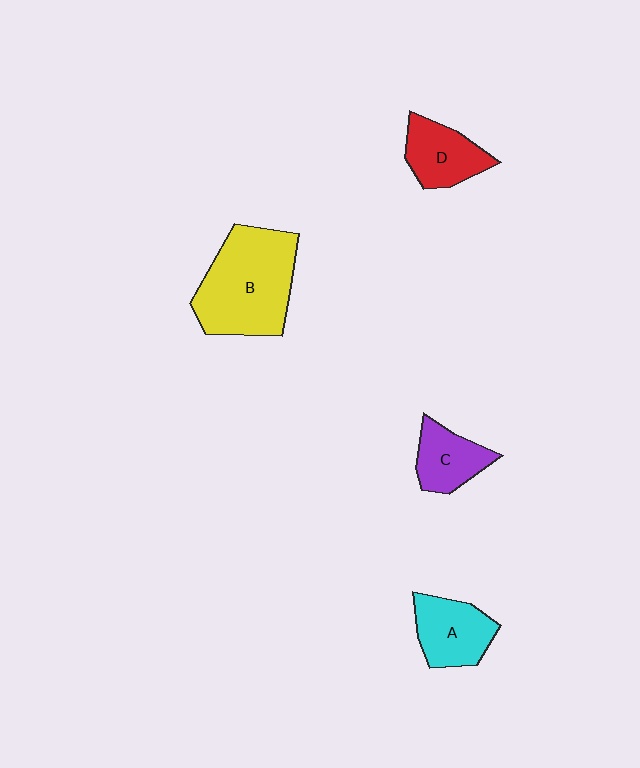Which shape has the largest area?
Shape B (yellow).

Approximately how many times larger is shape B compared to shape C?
Approximately 2.3 times.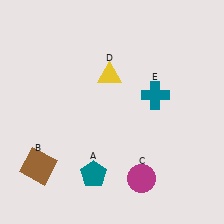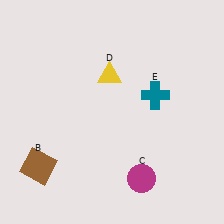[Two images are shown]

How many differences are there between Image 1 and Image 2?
There is 1 difference between the two images.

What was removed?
The teal pentagon (A) was removed in Image 2.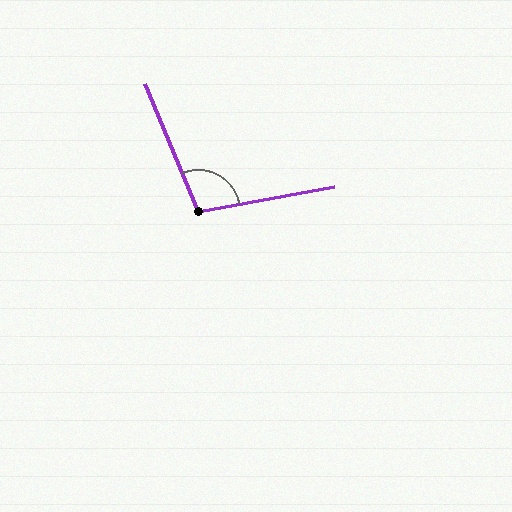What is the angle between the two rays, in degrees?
Approximately 102 degrees.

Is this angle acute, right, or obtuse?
It is obtuse.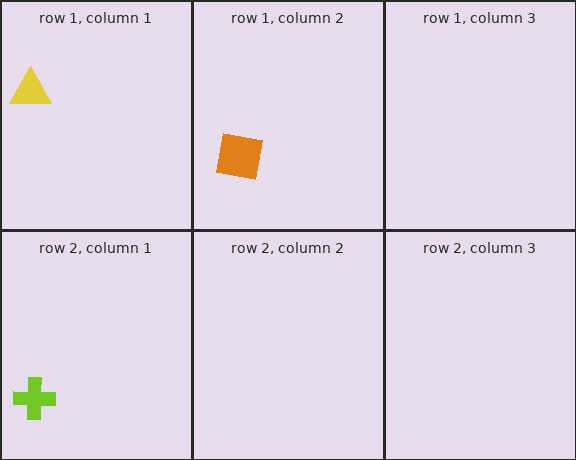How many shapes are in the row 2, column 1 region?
1.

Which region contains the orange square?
The row 1, column 2 region.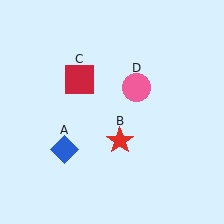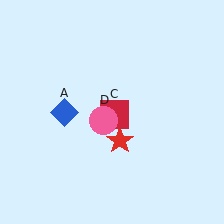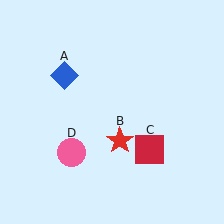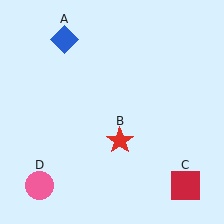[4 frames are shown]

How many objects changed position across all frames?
3 objects changed position: blue diamond (object A), red square (object C), pink circle (object D).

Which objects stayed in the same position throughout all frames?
Red star (object B) remained stationary.